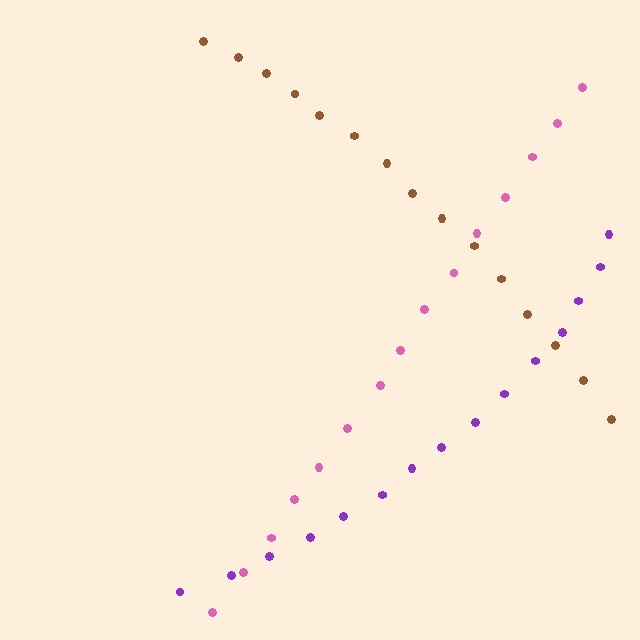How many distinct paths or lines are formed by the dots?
There are 3 distinct paths.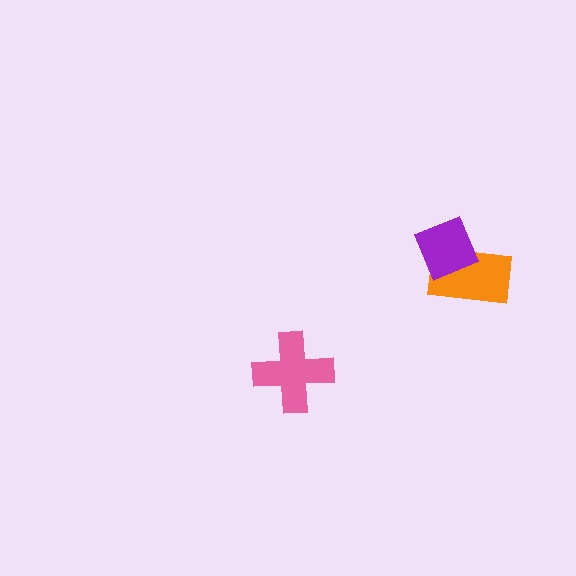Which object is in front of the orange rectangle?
The purple diamond is in front of the orange rectangle.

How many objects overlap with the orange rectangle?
1 object overlaps with the orange rectangle.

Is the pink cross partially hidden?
No, no other shape covers it.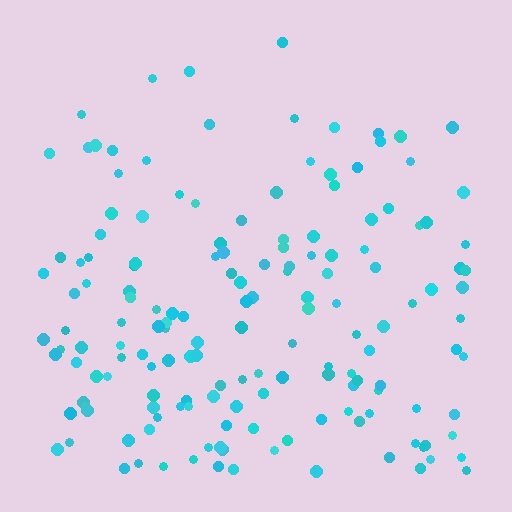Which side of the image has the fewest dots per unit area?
The top.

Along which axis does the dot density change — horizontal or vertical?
Vertical.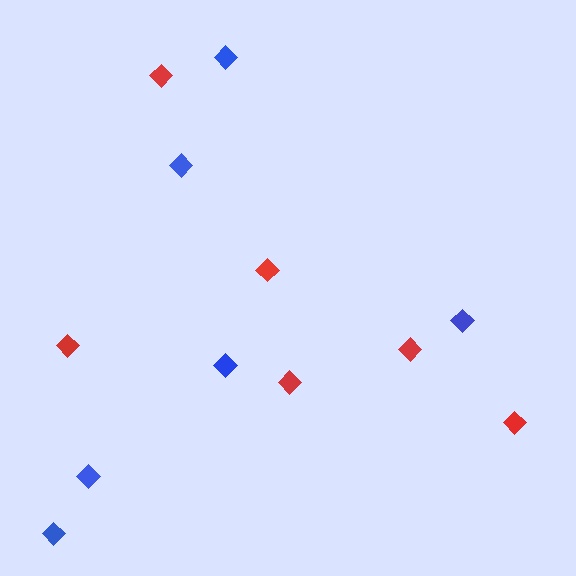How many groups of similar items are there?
There are 2 groups: one group of red diamonds (6) and one group of blue diamonds (6).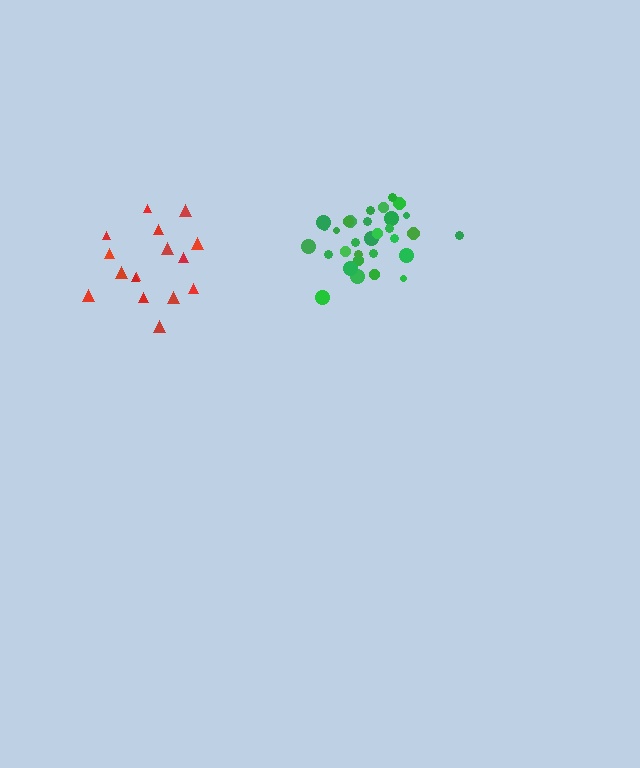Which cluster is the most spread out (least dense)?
Red.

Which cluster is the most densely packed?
Green.